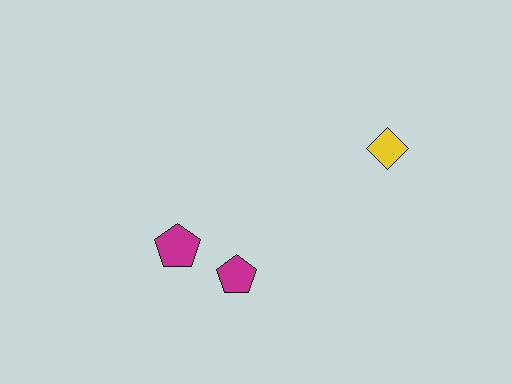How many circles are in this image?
There are no circles.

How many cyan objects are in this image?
There are no cyan objects.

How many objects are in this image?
There are 3 objects.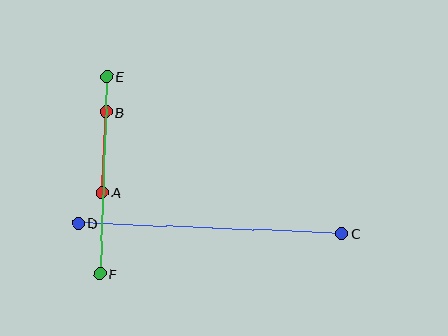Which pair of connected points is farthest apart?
Points C and D are farthest apart.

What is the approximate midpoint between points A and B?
The midpoint is at approximately (104, 152) pixels.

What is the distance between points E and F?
The distance is approximately 198 pixels.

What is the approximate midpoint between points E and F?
The midpoint is at approximately (103, 175) pixels.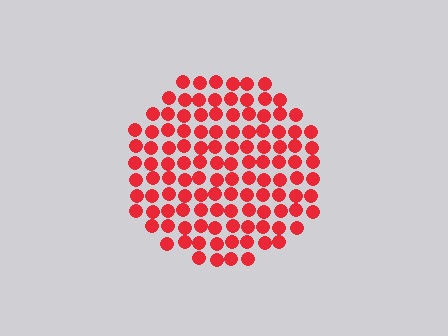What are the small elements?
The small elements are circles.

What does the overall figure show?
The overall figure shows a circle.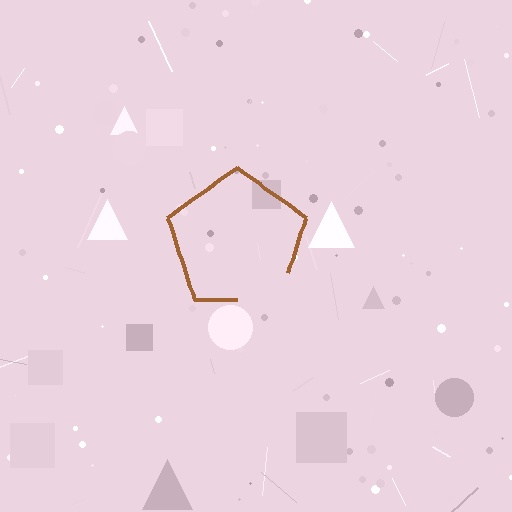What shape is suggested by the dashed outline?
The dashed outline suggests a pentagon.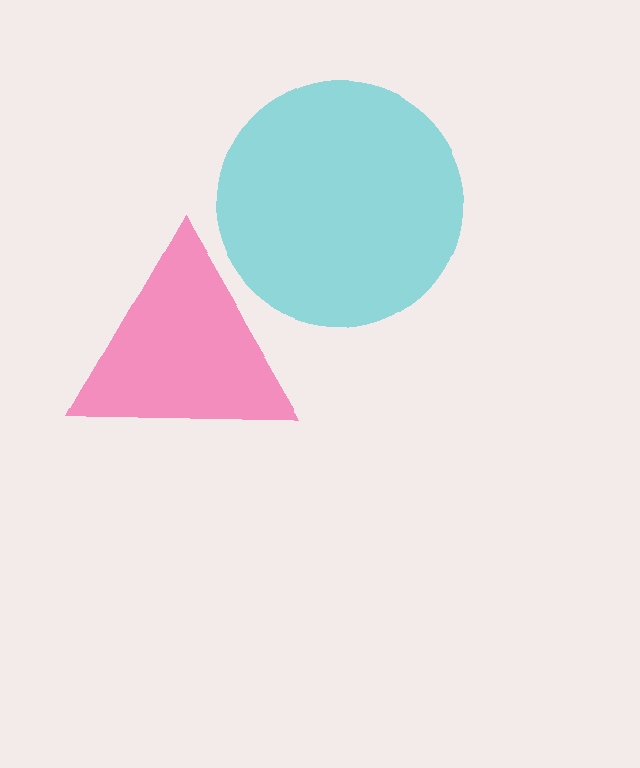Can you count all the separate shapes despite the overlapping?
Yes, there are 2 separate shapes.